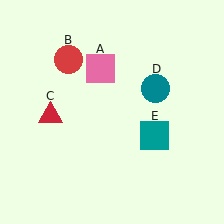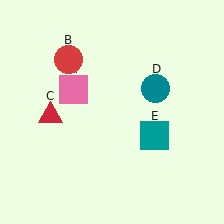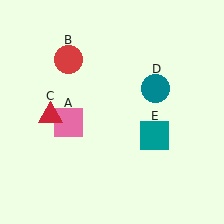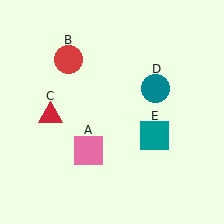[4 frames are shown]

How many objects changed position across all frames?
1 object changed position: pink square (object A).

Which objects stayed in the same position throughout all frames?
Red circle (object B) and red triangle (object C) and teal circle (object D) and teal square (object E) remained stationary.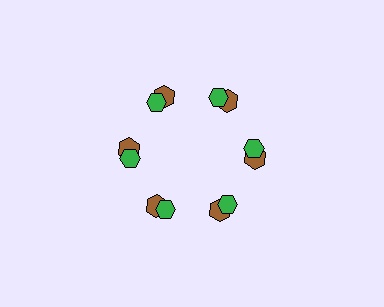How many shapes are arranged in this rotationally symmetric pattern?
There are 12 shapes, arranged in 6 groups of 2.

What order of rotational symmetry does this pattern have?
This pattern has 6-fold rotational symmetry.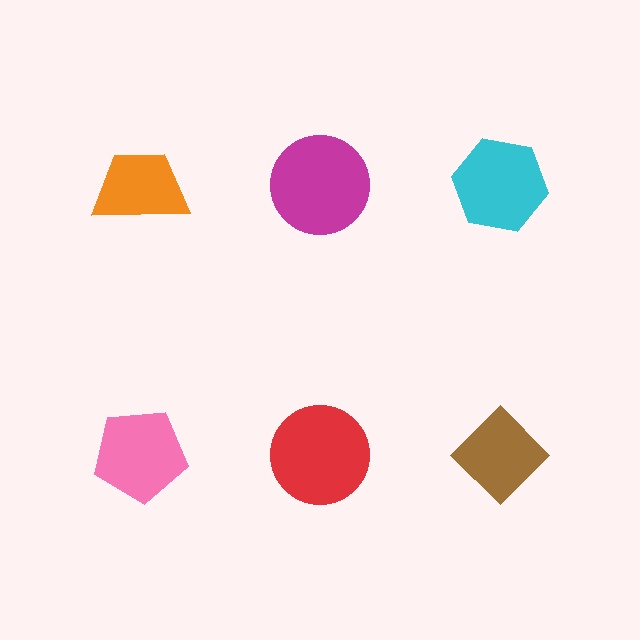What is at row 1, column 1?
An orange trapezoid.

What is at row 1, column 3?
A cyan hexagon.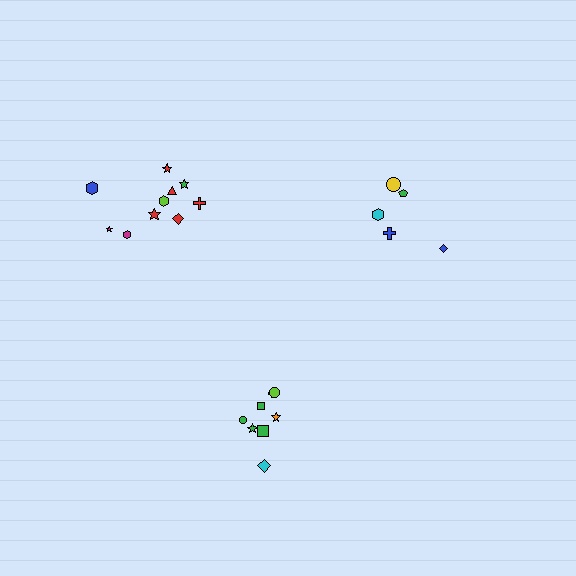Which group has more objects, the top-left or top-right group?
The top-left group.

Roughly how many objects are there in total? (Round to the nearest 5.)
Roughly 25 objects in total.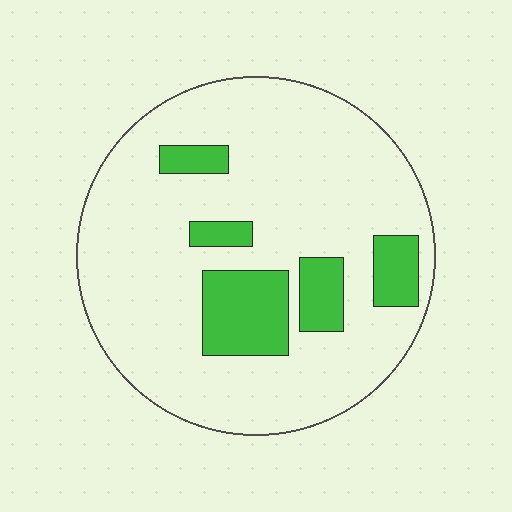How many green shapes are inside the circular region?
5.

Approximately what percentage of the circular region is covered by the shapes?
Approximately 20%.